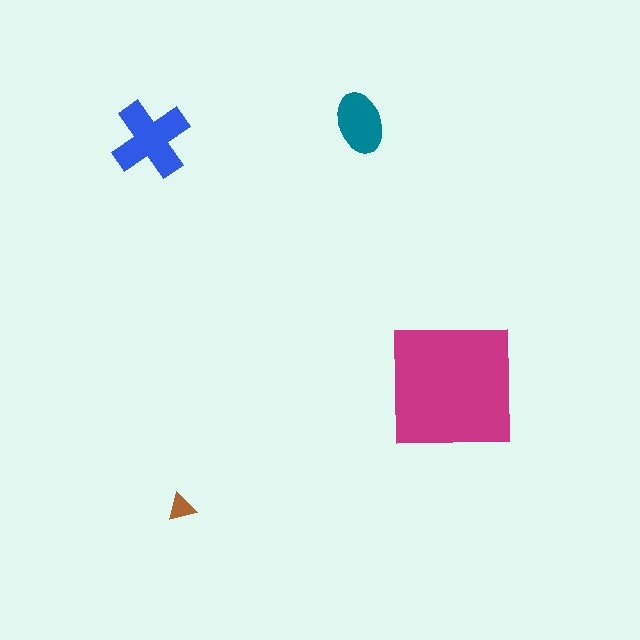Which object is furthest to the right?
The magenta square is rightmost.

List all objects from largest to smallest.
The magenta square, the blue cross, the teal ellipse, the brown triangle.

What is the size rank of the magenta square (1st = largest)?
1st.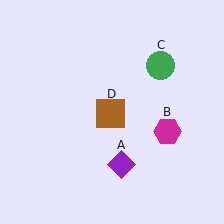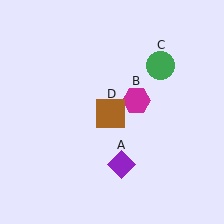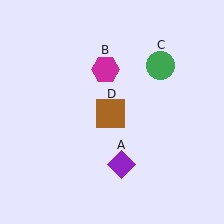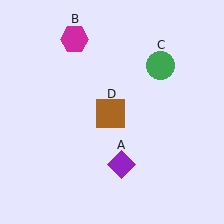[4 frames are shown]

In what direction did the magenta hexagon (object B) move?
The magenta hexagon (object B) moved up and to the left.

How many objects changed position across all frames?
1 object changed position: magenta hexagon (object B).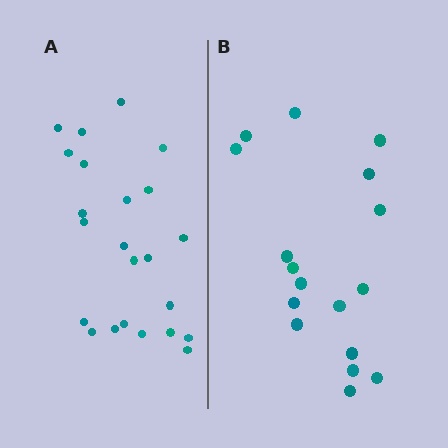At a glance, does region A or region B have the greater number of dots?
Region A (the left region) has more dots.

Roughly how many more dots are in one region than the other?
Region A has about 6 more dots than region B.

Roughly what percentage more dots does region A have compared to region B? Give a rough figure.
About 35% more.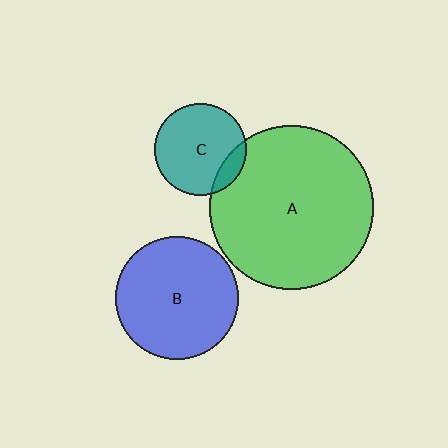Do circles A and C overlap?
Yes.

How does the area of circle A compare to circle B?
Approximately 1.8 times.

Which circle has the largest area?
Circle A (green).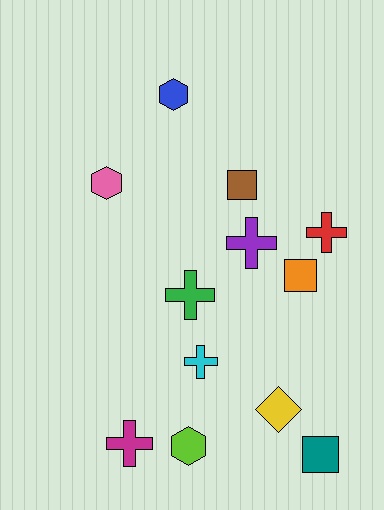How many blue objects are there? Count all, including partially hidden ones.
There is 1 blue object.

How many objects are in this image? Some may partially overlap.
There are 12 objects.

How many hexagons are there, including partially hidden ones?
There are 3 hexagons.